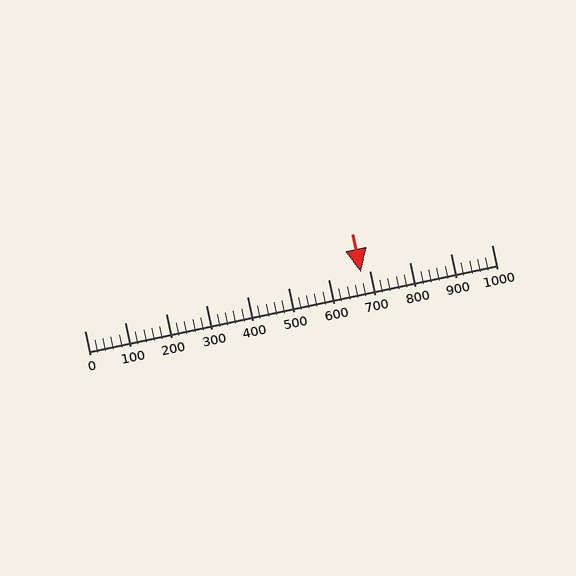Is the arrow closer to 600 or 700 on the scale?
The arrow is closer to 700.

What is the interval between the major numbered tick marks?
The major tick marks are spaced 100 units apart.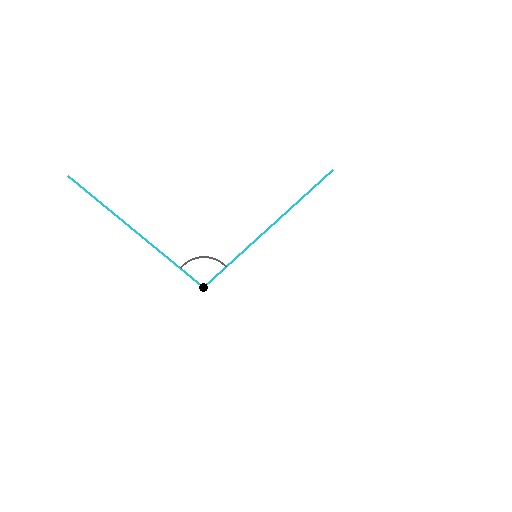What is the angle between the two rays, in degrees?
Approximately 99 degrees.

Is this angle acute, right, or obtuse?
It is obtuse.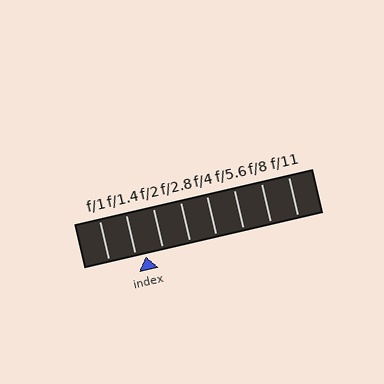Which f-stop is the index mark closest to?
The index mark is closest to f/1.4.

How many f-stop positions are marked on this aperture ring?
There are 8 f-stop positions marked.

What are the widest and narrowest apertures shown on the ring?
The widest aperture shown is f/1 and the narrowest is f/11.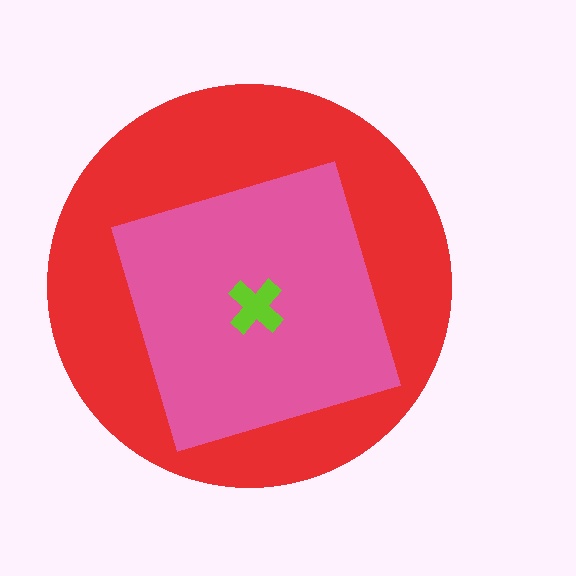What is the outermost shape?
The red circle.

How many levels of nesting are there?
3.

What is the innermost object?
The lime cross.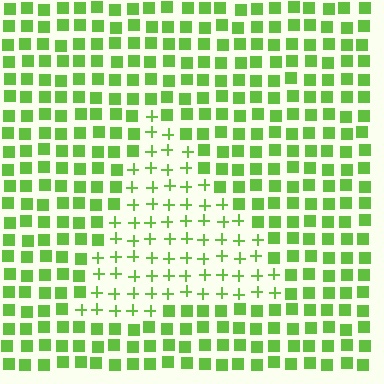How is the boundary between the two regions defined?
The boundary is defined by a change in element shape: plus signs inside vs. squares outside. All elements share the same color and spacing.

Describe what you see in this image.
The image is filled with small lime elements arranged in a uniform grid. A triangle-shaped region contains plus signs, while the surrounding area contains squares. The boundary is defined purely by the change in element shape.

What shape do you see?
I see a triangle.